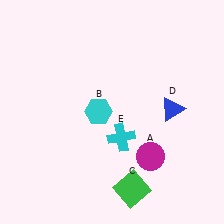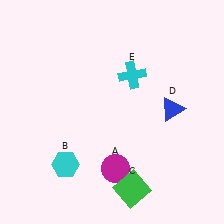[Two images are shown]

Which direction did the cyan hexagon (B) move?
The cyan hexagon (B) moved down.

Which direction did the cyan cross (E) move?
The cyan cross (E) moved up.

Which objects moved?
The objects that moved are: the magenta circle (A), the cyan hexagon (B), the cyan cross (E).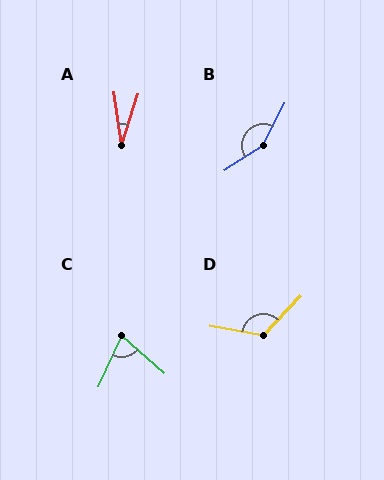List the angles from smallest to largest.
A (26°), C (73°), D (124°), B (151°).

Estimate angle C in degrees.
Approximately 73 degrees.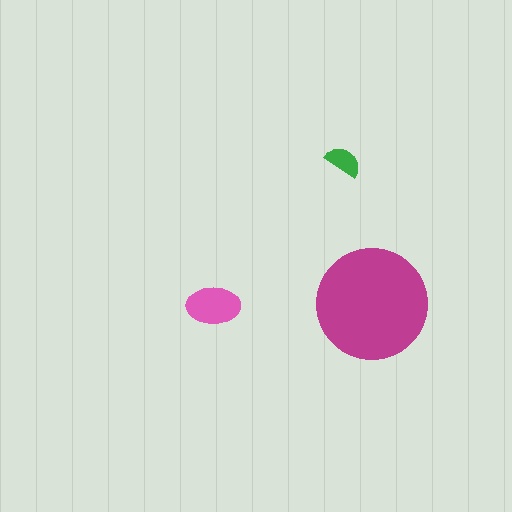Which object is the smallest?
The green semicircle.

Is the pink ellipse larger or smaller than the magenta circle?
Smaller.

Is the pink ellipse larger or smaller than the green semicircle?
Larger.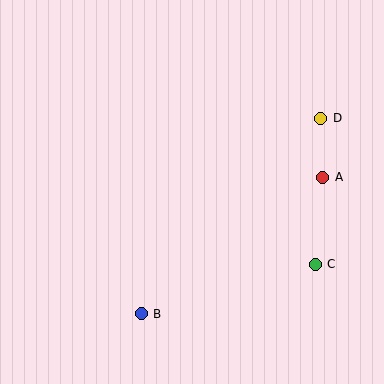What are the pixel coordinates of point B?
Point B is at (141, 314).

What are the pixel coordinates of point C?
Point C is at (315, 264).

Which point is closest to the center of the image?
Point A at (323, 177) is closest to the center.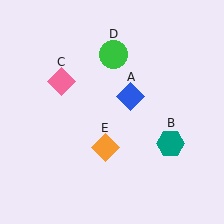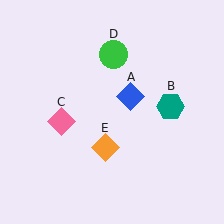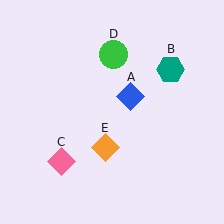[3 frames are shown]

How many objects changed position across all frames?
2 objects changed position: teal hexagon (object B), pink diamond (object C).